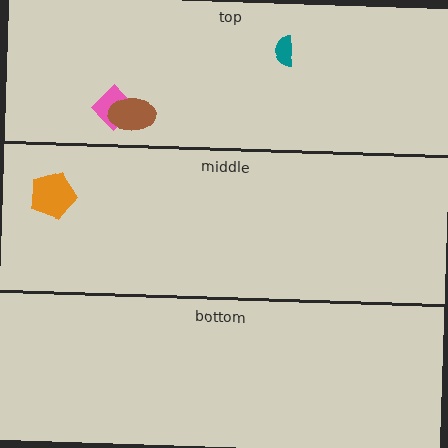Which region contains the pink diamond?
The top region.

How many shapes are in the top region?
3.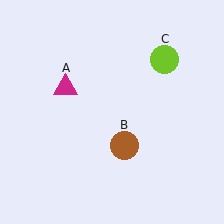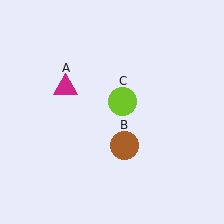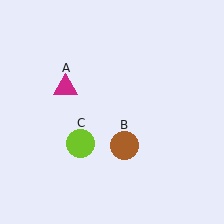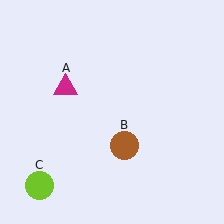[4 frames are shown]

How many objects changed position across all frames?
1 object changed position: lime circle (object C).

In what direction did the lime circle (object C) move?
The lime circle (object C) moved down and to the left.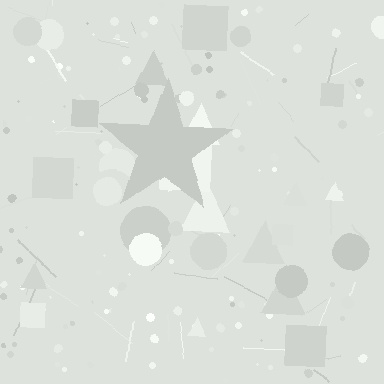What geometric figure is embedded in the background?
A star is embedded in the background.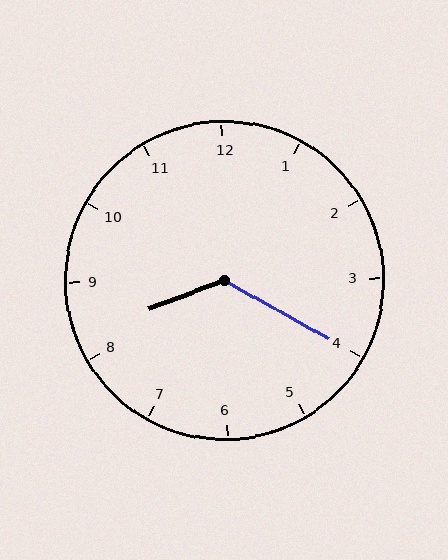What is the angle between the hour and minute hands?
Approximately 130 degrees.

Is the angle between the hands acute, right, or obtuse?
It is obtuse.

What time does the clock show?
8:20.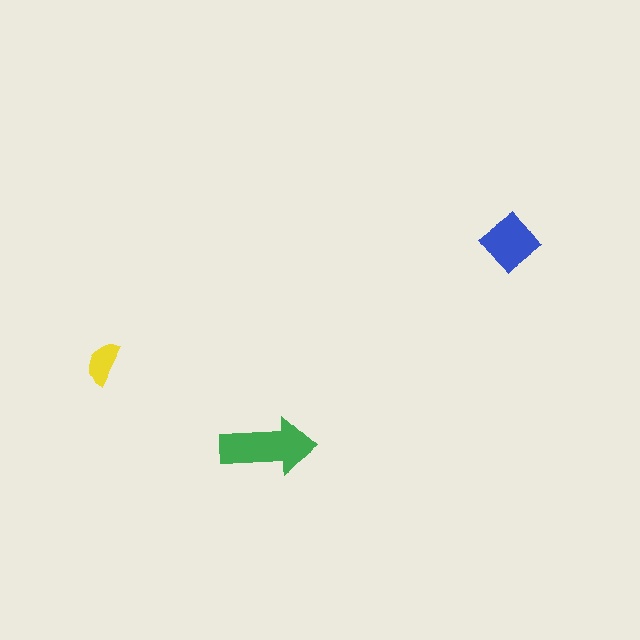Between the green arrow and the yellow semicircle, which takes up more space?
The green arrow.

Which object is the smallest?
The yellow semicircle.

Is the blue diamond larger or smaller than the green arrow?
Smaller.